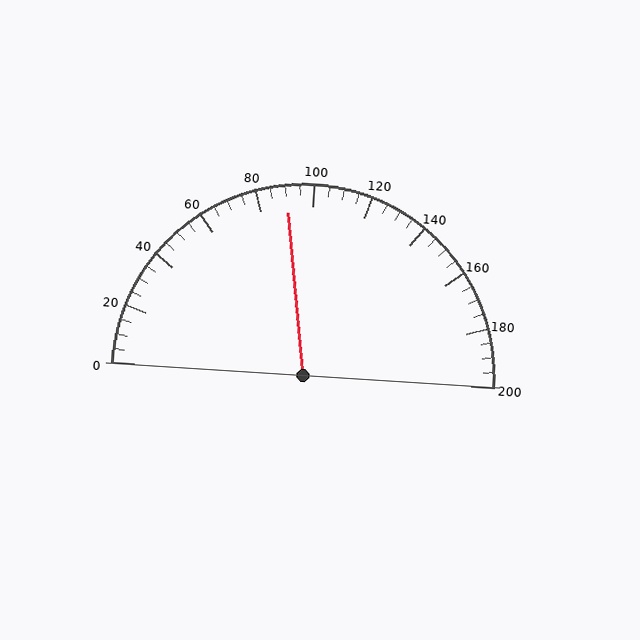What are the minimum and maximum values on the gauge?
The gauge ranges from 0 to 200.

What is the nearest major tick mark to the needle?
The nearest major tick mark is 80.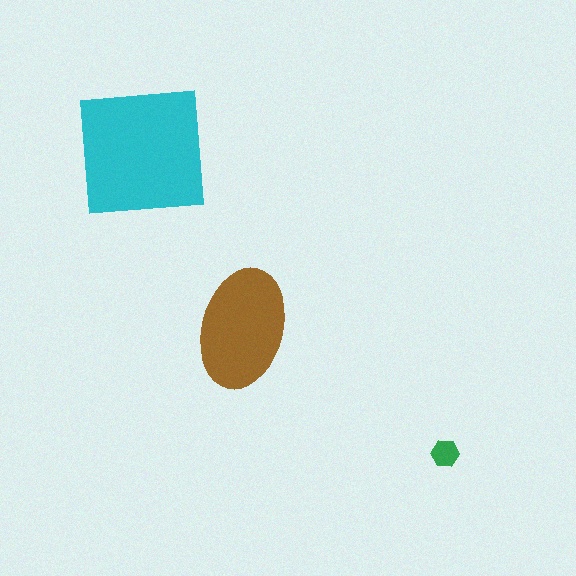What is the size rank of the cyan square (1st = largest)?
1st.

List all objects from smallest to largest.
The green hexagon, the brown ellipse, the cyan square.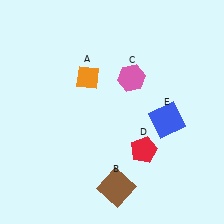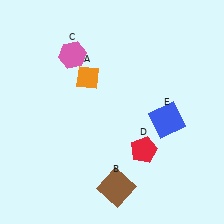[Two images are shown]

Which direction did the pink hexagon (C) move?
The pink hexagon (C) moved left.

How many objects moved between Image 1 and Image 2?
1 object moved between the two images.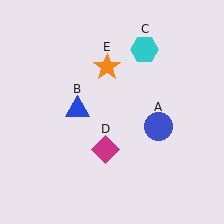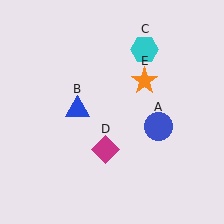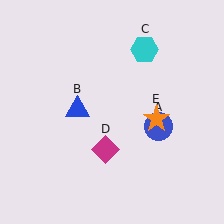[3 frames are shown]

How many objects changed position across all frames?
1 object changed position: orange star (object E).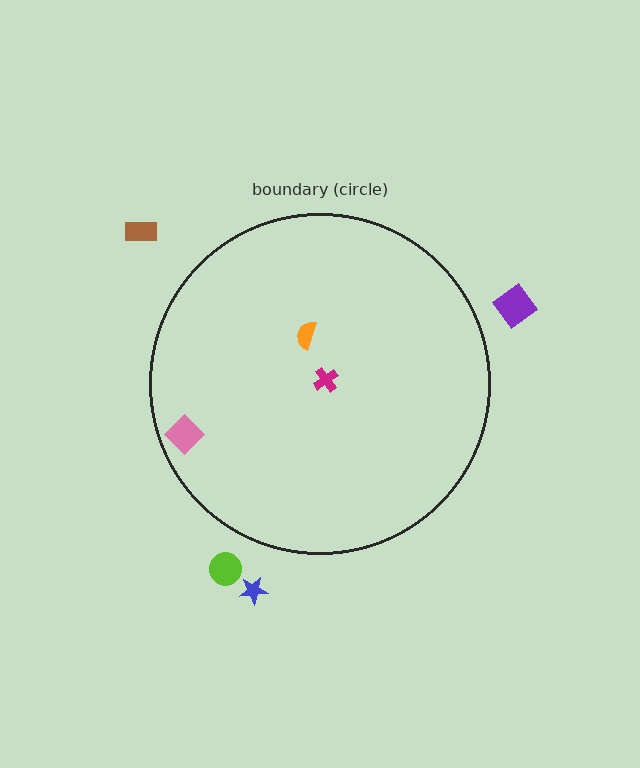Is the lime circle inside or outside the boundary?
Outside.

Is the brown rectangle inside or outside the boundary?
Outside.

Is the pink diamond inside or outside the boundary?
Inside.